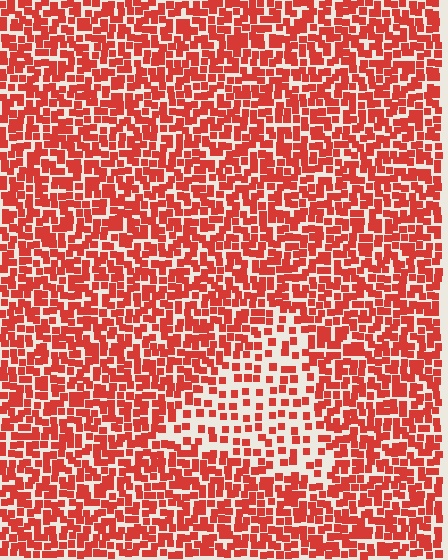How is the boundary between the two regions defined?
The boundary is defined by a change in element density (approximately 2.1x ratio). All elements are the same color, size, and shape.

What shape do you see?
I see a triangle.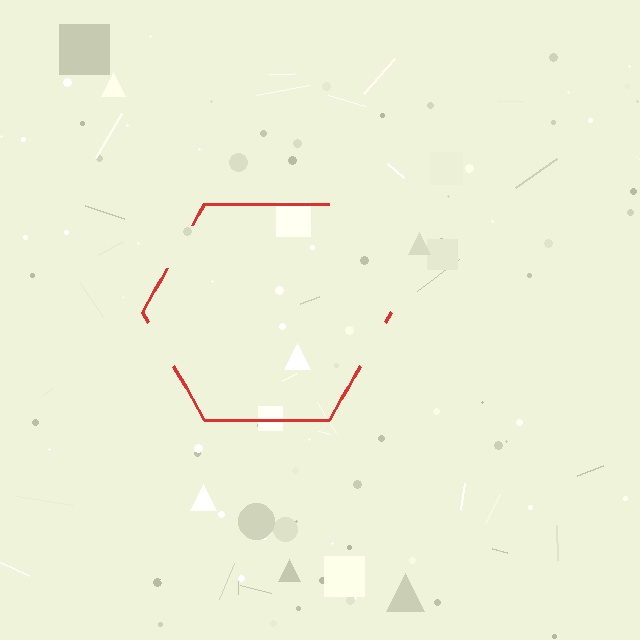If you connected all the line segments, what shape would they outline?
They would outline a hexagon.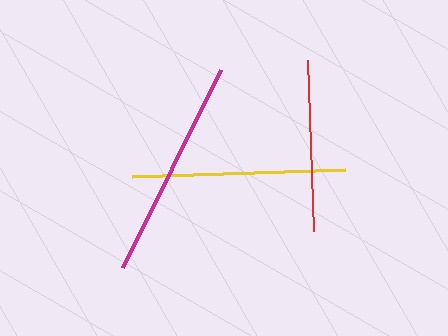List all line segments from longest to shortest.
From longest to shortest: magenta, yellow, red.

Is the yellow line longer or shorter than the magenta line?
The magenta line is longer than the yellow line.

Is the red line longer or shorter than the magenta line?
The magenta line is longer than the red line.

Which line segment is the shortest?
The red line is the shortest at approximately 171 pixels.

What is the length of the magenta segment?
The magenta segment is approximately 221 pixels long.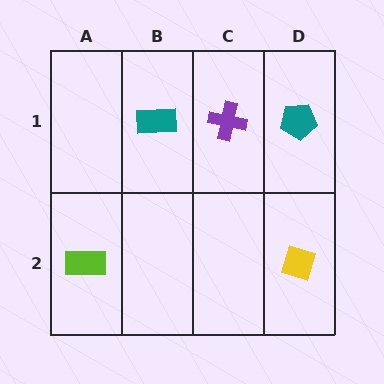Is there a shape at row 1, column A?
No, that cell is empty.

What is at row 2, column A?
A lime rectangle.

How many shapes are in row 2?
2 shapes.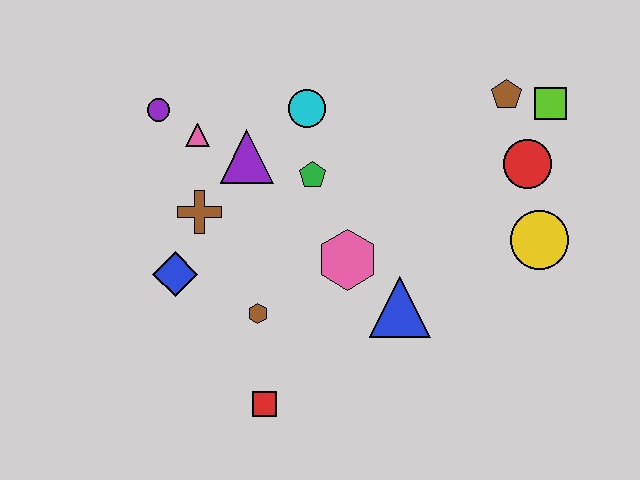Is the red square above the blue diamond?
No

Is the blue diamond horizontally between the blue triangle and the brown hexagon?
No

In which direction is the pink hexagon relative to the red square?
The pink hexagon is above the red square.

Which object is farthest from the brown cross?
The lime square is farthest from the brown cross.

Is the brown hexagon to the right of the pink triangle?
Yes